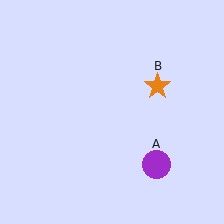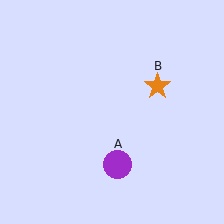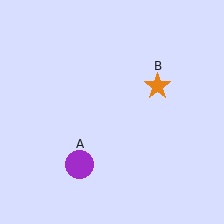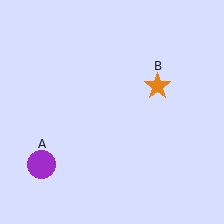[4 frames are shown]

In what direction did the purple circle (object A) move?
The purple circle (object A) moved left.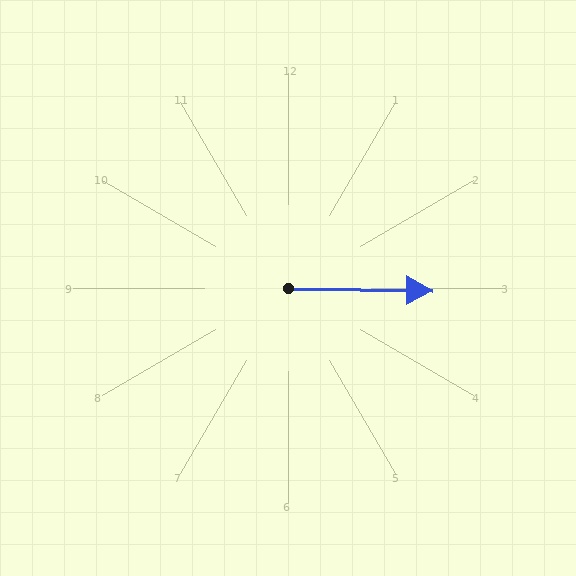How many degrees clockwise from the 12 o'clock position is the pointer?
Approximately 91 degrees.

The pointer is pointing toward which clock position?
Roughly 3 o'clock.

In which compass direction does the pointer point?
East.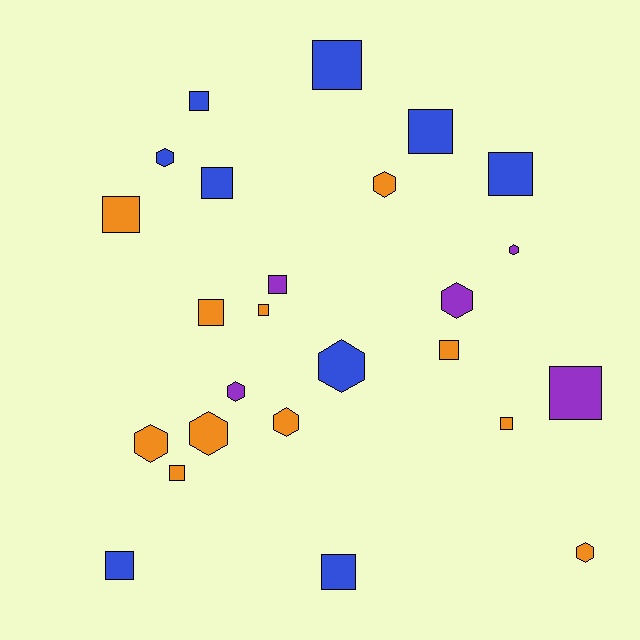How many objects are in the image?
There are 25 objects.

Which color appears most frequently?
Orange, with 11 objects.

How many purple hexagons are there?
There are 3 purple hexagons.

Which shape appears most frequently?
Square, with 15 objects.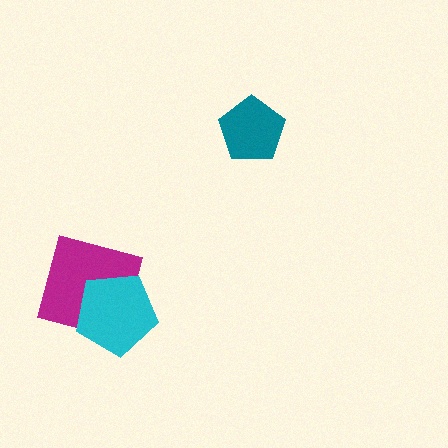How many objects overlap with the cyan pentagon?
1 object overlaps with the cyan pentagon.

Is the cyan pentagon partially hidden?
No, no other shape covers it.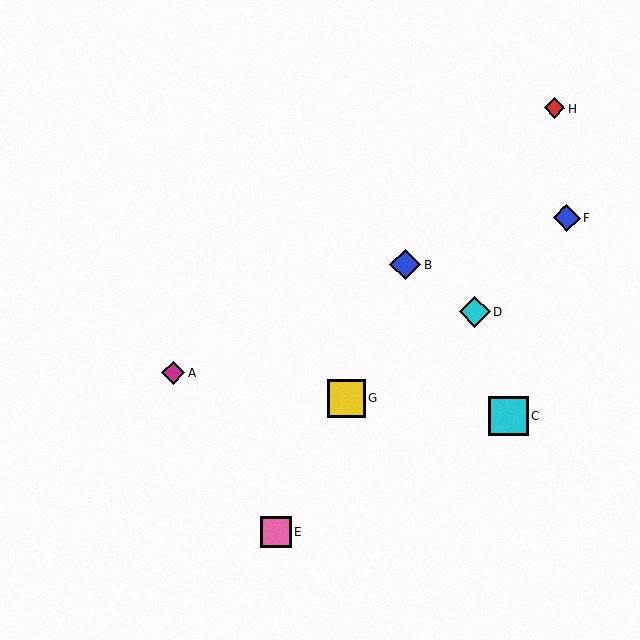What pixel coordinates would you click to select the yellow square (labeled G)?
Click at (346, 398) to select the yellow square G.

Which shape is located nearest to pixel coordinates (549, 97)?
The red diamond (labeled H) at (555, 108) is nearest to that location.